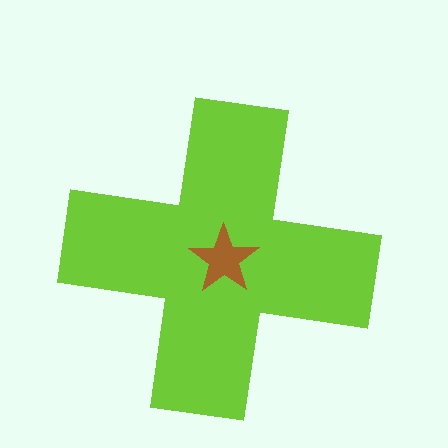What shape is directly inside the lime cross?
The brown star.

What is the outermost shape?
The lime cross.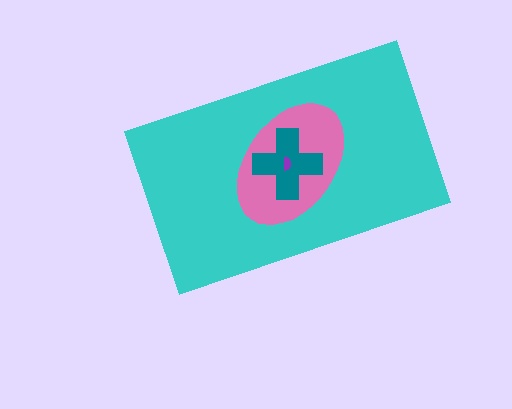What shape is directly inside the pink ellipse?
The teal cross.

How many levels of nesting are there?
4.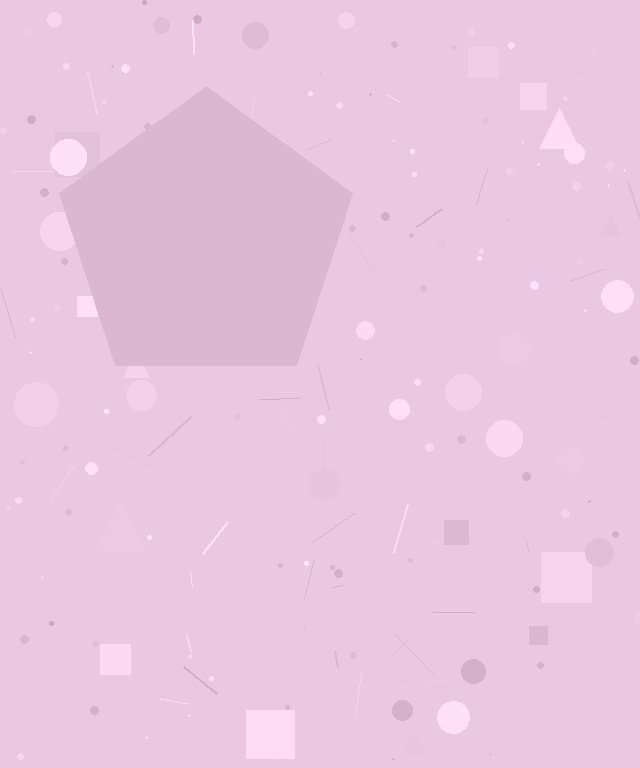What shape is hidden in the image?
A pentagon is hidden in the image.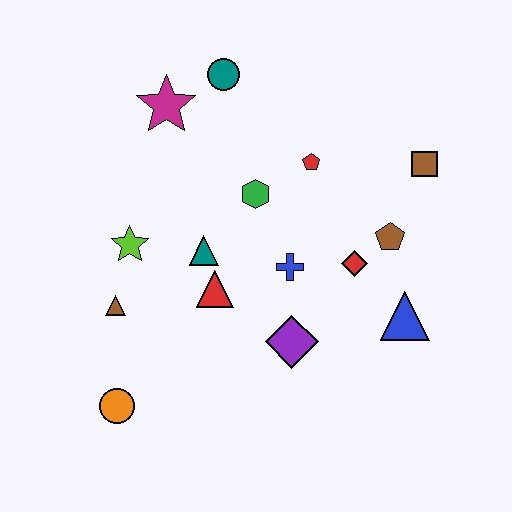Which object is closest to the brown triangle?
The lime star is closest to the brown triangle.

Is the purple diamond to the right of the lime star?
Yes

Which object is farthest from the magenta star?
The blue triangle is farthest from the magenta star.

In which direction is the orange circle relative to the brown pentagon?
The orange circle is to the left of the brown pentagon.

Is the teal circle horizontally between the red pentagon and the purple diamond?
No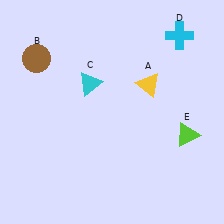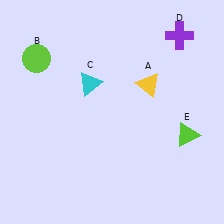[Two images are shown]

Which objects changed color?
B changed from brown to lime. D changed from cyan to purple.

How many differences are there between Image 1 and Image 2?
There are 2 differences between the two images.